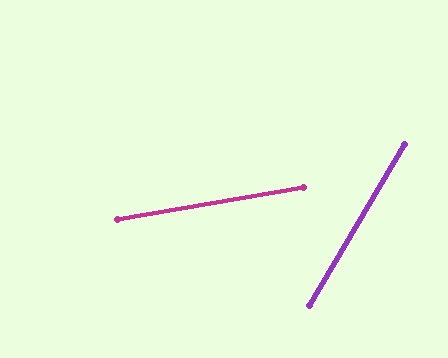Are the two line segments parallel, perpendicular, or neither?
Neither parallel nor perpendicular — they differ by about 49°.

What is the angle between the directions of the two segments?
Approximately 49 degrees.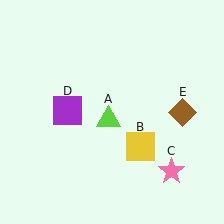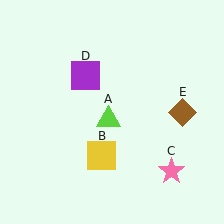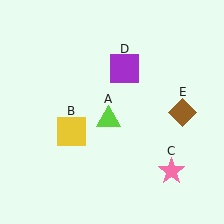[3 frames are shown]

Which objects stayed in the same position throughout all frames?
Lime triangle (object A) and pink star (object C) and brown diamond (object E) remained stationary.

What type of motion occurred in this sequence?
The yellow square (object B), purple square (object D) rotated clockwise around the center of the scene.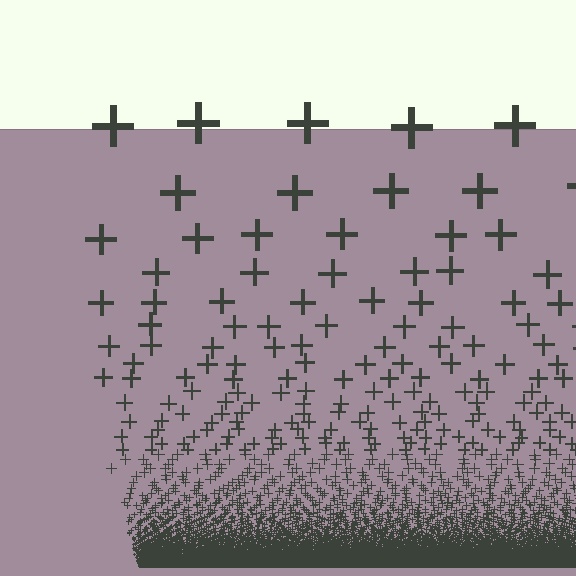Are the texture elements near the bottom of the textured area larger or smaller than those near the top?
Smaller. The gradient is inverted — elements near the bottom are smaller and denser.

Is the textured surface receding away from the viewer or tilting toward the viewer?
The surface appears to tilt toward the viewer. Texture elements get larger and sparser toward the top.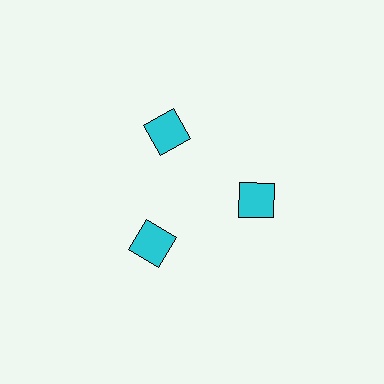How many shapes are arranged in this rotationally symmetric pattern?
There are 3 shapes, arranged in 3 groups of 1.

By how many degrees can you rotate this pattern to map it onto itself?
The pattern maps onto itself every 120 degrees of rotation.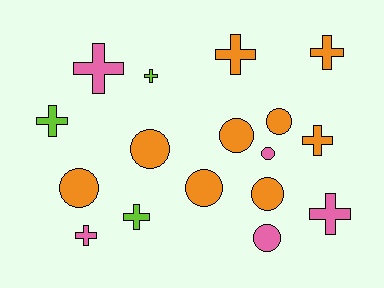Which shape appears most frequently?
Cross, with 9 objects.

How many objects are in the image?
There are 17 objects.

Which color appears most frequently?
Orange, with 9 objects.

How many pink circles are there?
There are 2 pink circles.